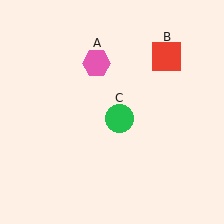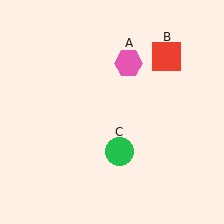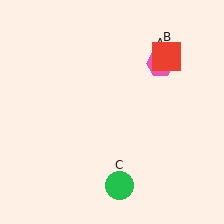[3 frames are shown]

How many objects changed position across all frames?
2 objects changed position: pink hexagon (object A), green circle (object C).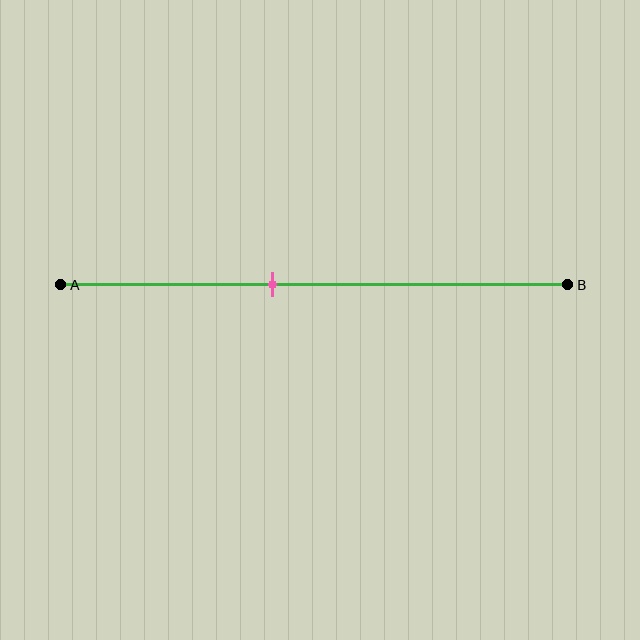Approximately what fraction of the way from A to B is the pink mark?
The pink mark is approximately 40% of the way from A to B.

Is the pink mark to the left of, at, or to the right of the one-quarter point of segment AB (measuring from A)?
The pink mark is to the right of the one-quarter point of segment AB.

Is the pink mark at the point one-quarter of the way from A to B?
No, the mark is at about 40% from A, not at the 25% one-quarter point.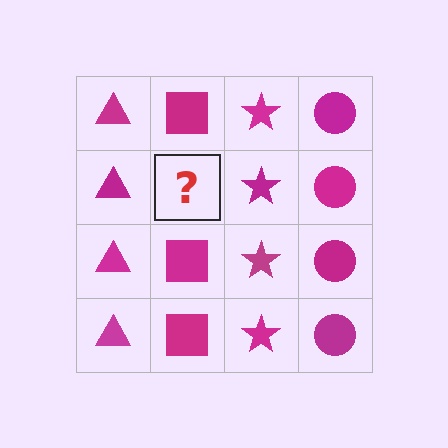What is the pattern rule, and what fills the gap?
The rule is that each column has a consistent shape. The gap should be filled with a magenta square.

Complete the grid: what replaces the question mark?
The question mark should be replaced with a magenta square.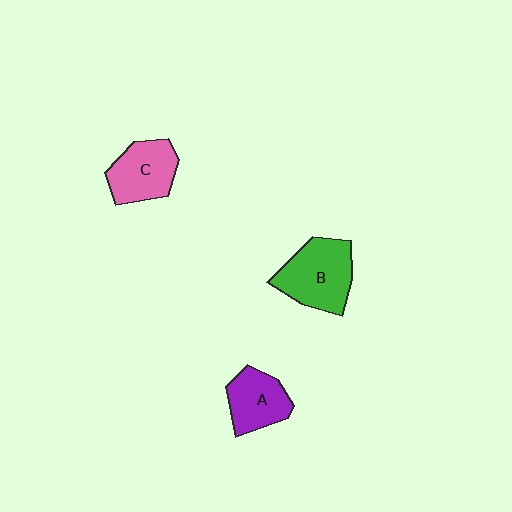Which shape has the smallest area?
Shape A (purple).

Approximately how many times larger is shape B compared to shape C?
Approximately 1.2 times.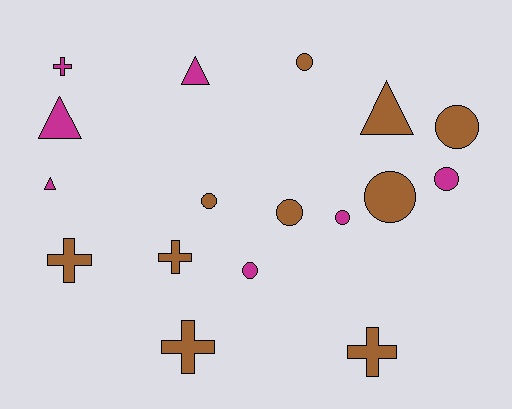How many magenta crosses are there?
There is 1 magenta cross.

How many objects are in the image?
There are 17 objects.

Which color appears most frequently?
Brown, with 10 objects.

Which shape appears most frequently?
Circle, with 8 objects.